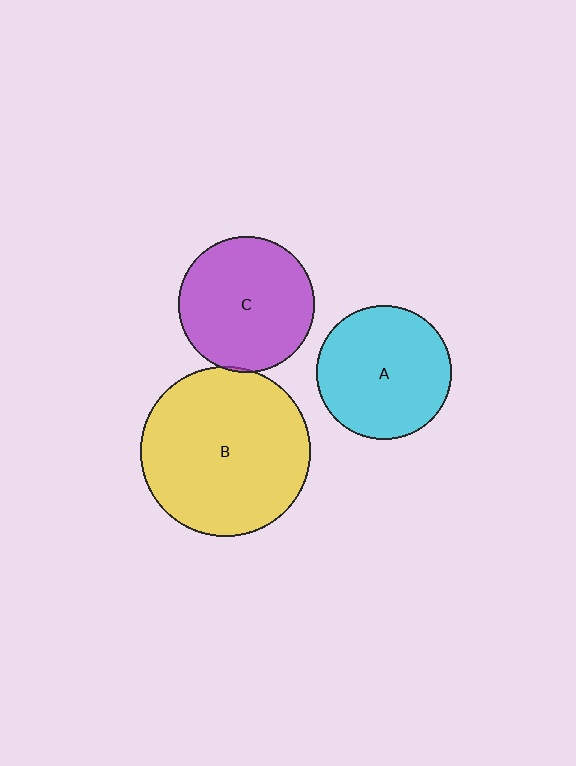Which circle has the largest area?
Circle B (yellow).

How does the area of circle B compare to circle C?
Approximately 1.6 times.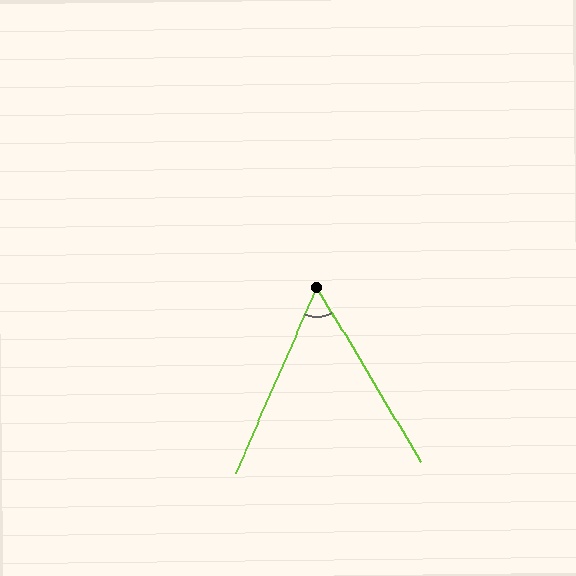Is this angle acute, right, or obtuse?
It is acute.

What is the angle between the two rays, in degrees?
Approximately 54 degrees.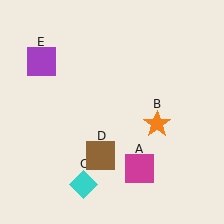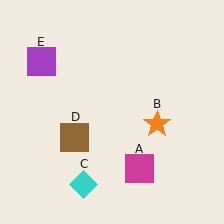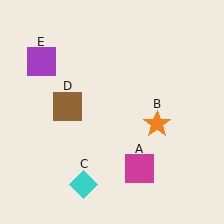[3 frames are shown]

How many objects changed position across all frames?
1 object changed position: brown square (object D).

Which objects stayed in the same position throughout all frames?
Magenta square (object A) and orange star (object B) and cyan diamond (object C) and purple square (object E) remained stationary.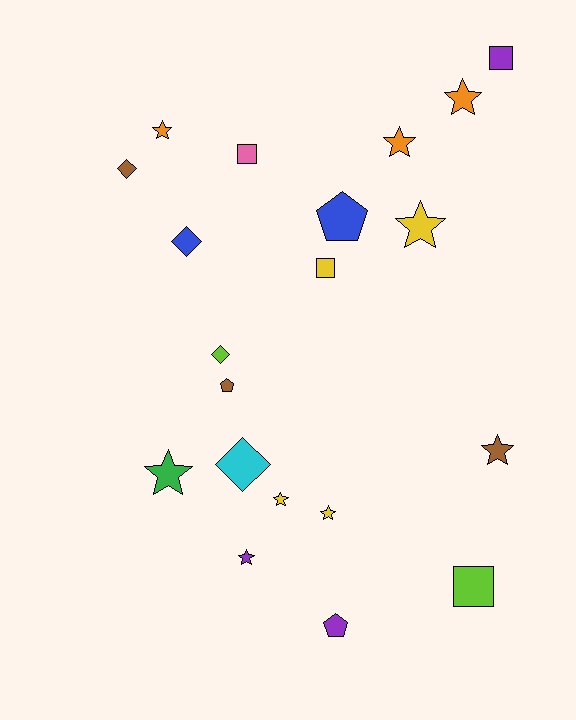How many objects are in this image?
There are 20 objects.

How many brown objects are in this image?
There are 3 brown objects.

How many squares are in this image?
There are 4 squares.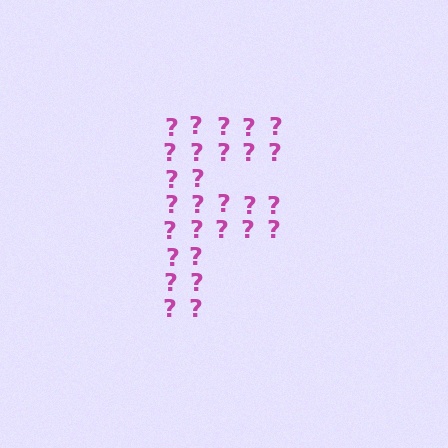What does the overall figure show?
The overall figure shows the letter F.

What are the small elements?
The small elements are question marks.